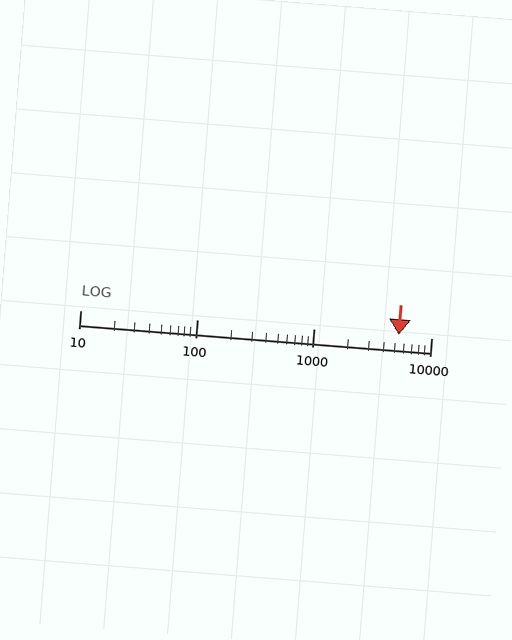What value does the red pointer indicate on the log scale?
The pointer indicates approximately 5300.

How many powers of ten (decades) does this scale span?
The scale spans 3 decades, from 10 to 10000.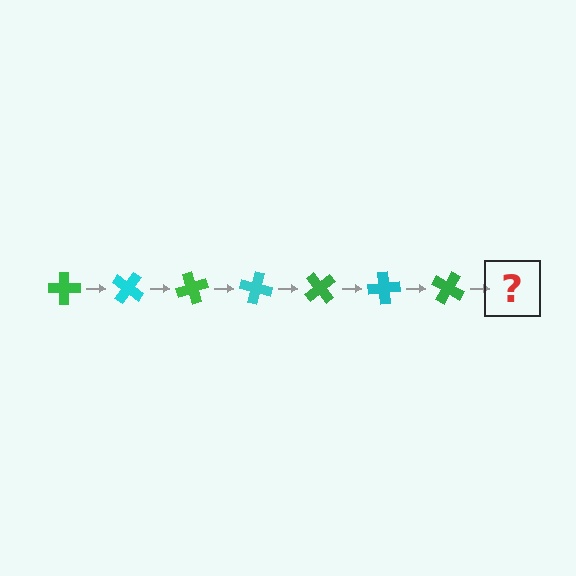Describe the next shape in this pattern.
It should be a cyan cross, rotated 245 degrees from the start.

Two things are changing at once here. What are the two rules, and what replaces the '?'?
The two rules are that it rotates 35 degrees each step and the color cycles through green and cyan. The '?' should be a cyan cross, rotated 245 degrees from the start.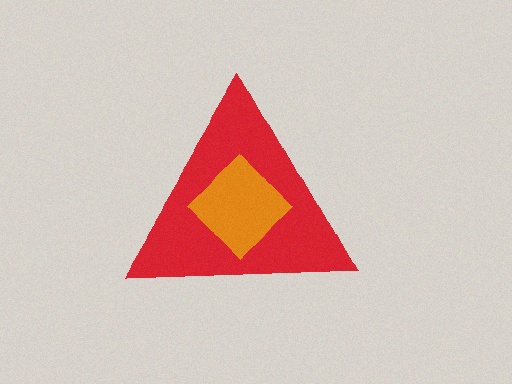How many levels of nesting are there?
2.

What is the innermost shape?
The orange diamond.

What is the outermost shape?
The red triangle.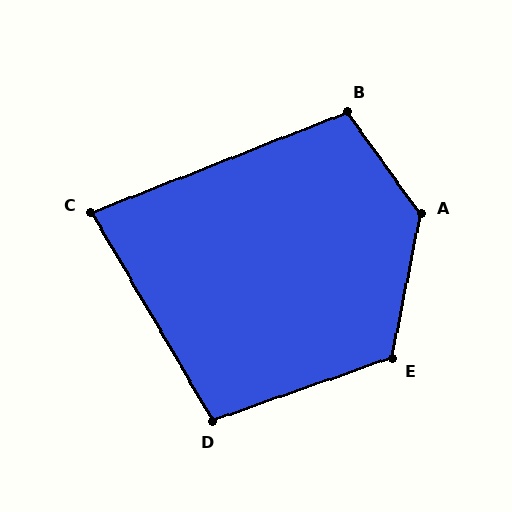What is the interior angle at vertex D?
Approximately 101 degrees (obtuse).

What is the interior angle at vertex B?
Approximately 105 degrees (obtuse).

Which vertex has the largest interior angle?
A, at approximately 133 degrees.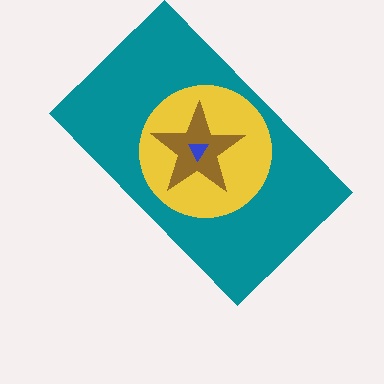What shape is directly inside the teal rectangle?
The yellow circle.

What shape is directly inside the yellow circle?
The brown star.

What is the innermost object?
The blue triangle.